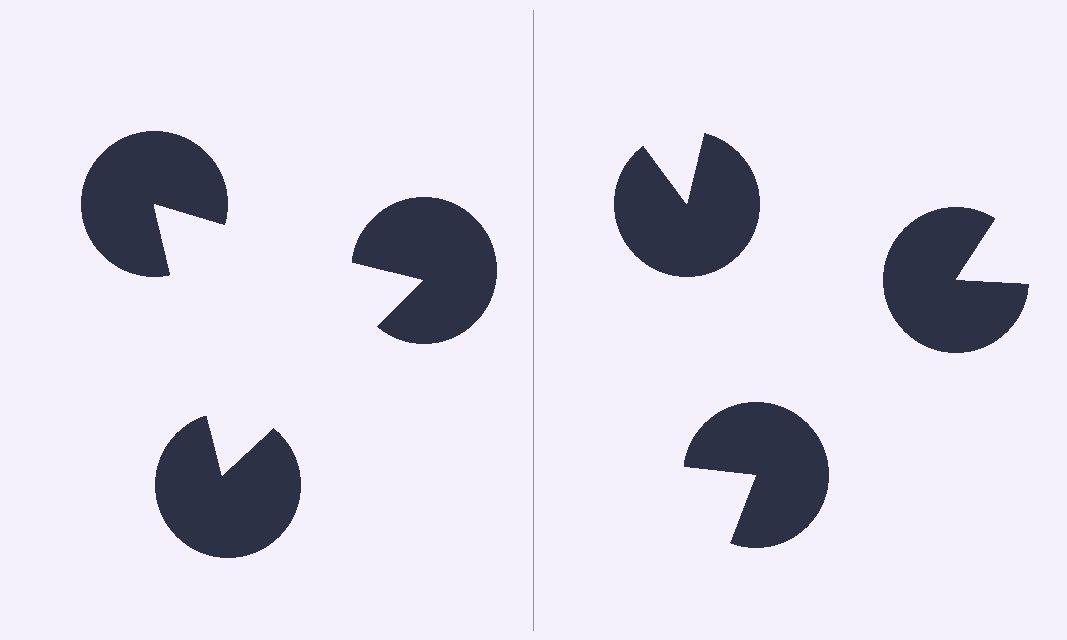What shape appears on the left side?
An illusory triangle.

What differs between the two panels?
The pac-man discs are positioned identically on both sides; only the wedge orientations differ. On the left they align to a triangle; on the right they are misaligned.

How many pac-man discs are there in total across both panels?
6 — 3 on each side.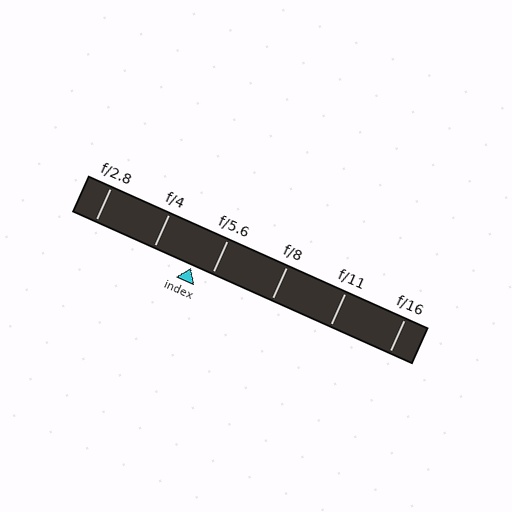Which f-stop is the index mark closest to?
The index mark is closest to f/5.6.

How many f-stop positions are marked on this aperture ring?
There are 6 f-stop positions marked.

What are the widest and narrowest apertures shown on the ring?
The widest aperture shown is f/2.8 and the narrowest is f/16.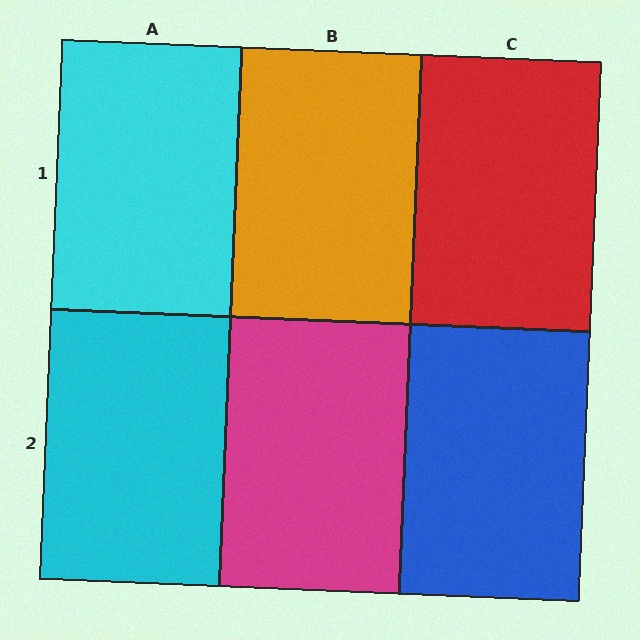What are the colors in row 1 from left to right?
Cyan, orange, red.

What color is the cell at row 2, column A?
Cyan.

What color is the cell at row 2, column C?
Blue.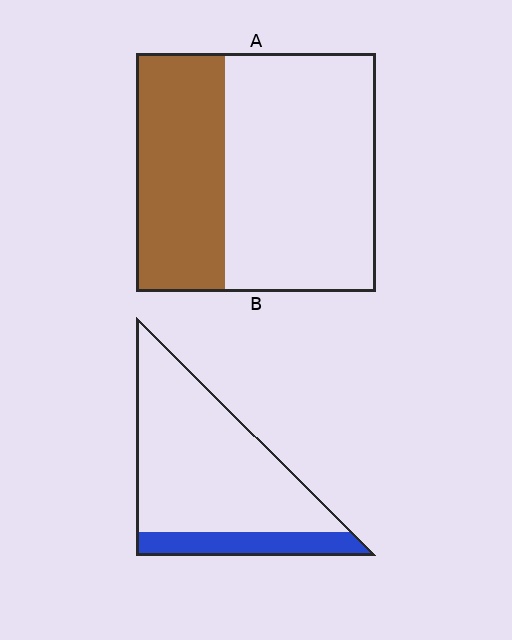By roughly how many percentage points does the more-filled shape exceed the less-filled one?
By roughly 20 percentage points (A over B).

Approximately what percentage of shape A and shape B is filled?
A is approximately 35% and B is approximately 20%.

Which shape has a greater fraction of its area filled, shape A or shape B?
Shape A.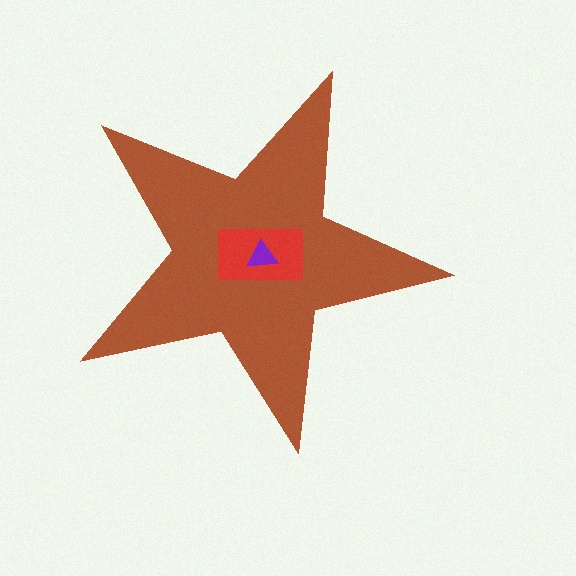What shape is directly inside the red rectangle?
The purple triangle.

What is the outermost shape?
The brown star.